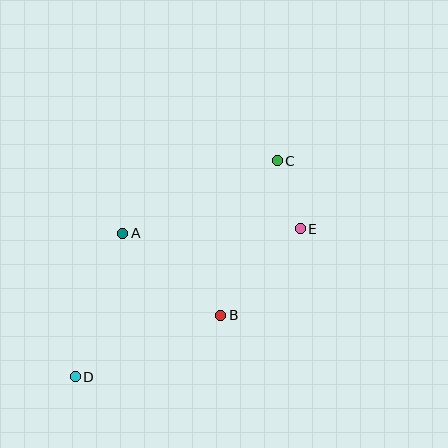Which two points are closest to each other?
Points C and E are closest to each other.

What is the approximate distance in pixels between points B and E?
The distance between B and E is approximately 118 pixels.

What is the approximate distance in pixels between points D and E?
The distance between D and E is approximately 269 pixels.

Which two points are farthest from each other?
Points C and D are farthest from each other.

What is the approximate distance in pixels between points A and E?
The distance between A and E is approximately 178 pixels.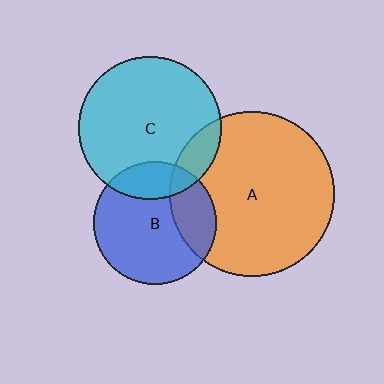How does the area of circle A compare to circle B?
Approximately 1.8 times.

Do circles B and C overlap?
Yes.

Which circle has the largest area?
Circle A (orange).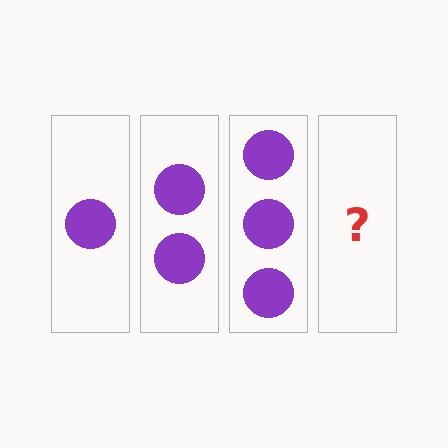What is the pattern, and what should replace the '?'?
The pattern is that each step adds one more circle. The '?' should be 4 circles.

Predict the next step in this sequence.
The next step is 4 circles.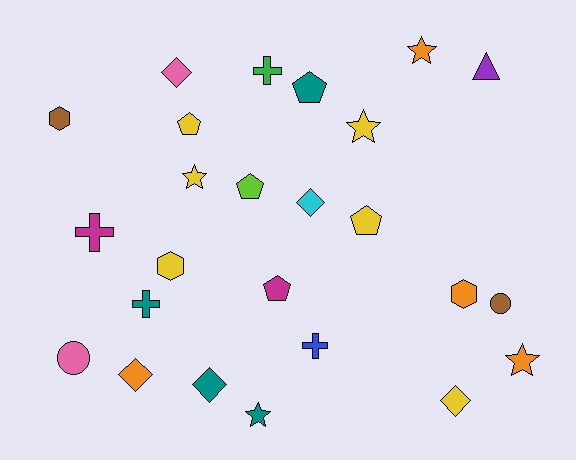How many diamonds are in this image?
There are 5 diamonds.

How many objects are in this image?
There are 25 objects.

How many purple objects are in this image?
There is 1 purple object.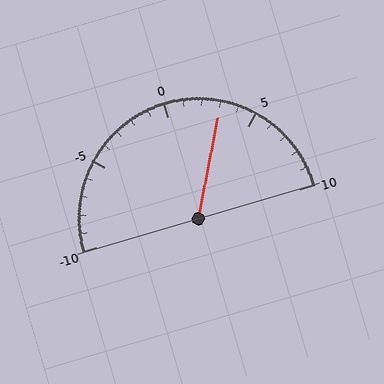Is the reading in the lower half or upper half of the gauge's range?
The reading is in the upper half of the range (-10 to 10).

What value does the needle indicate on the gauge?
The needle indicates approximately 3.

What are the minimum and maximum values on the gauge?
The gauge ranges from -10 to 10.